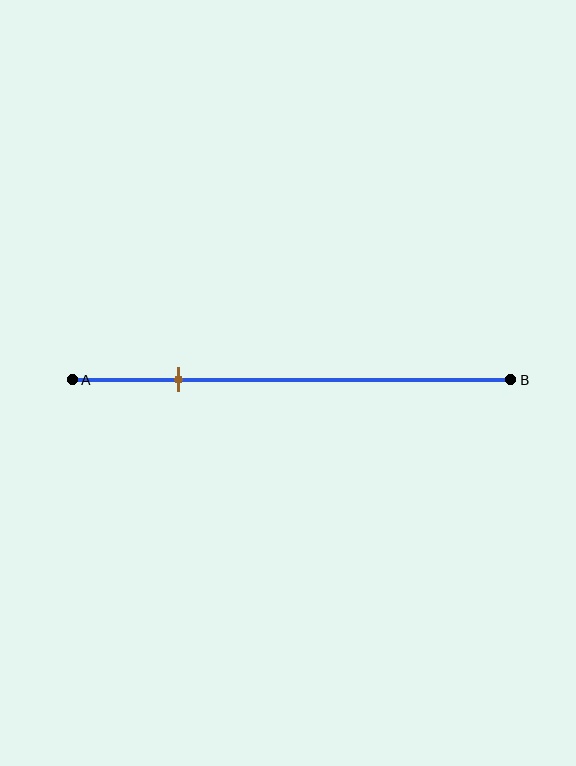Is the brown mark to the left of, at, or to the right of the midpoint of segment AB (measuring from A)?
The brown mark is to the left of the midpoint of segment AB.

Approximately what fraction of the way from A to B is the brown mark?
The brown mark is approximately 25% of the way from A to B.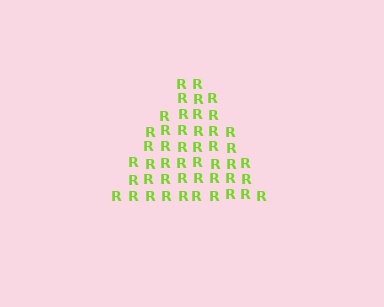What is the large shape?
The large shape is a triangle.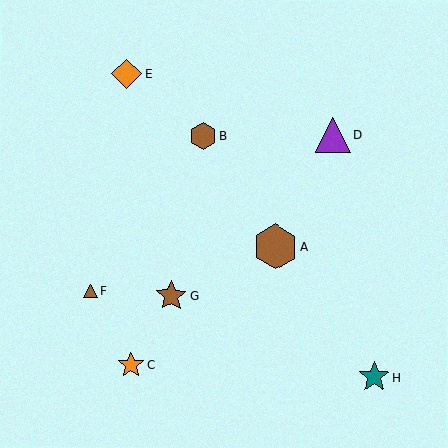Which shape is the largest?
The brown hexagon (labeled A) is the largest.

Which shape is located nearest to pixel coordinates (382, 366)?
The teal star (labeled H) at (374, 377) is nearest to that location.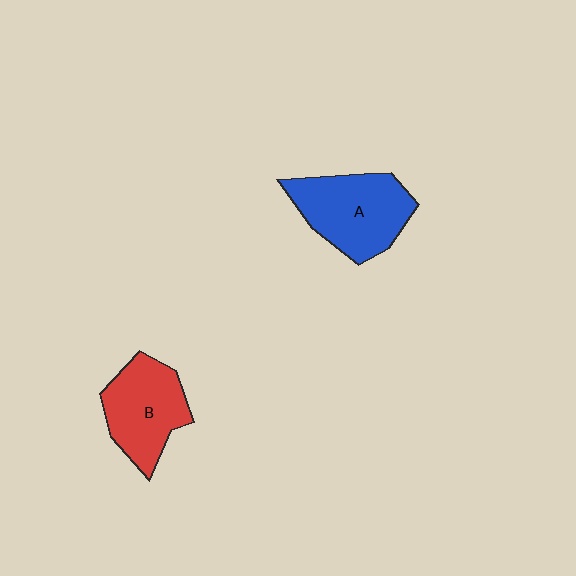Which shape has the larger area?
Shape A (blue).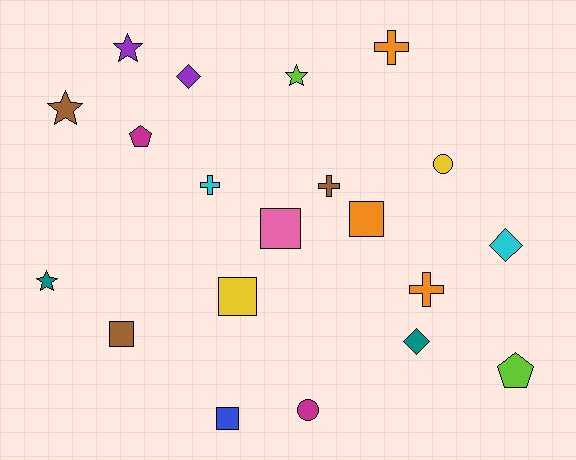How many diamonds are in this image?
There are 3 diamonds.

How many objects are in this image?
There are 20 objects.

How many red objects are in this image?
There are no red objects.